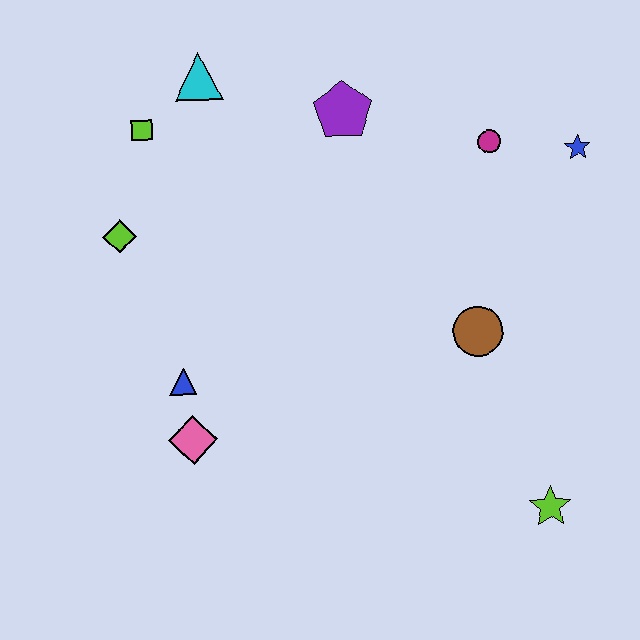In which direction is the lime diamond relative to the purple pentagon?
The lime diamond is to the left of the purple pentagon.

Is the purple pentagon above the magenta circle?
Yes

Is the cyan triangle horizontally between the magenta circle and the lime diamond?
Yes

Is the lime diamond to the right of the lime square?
No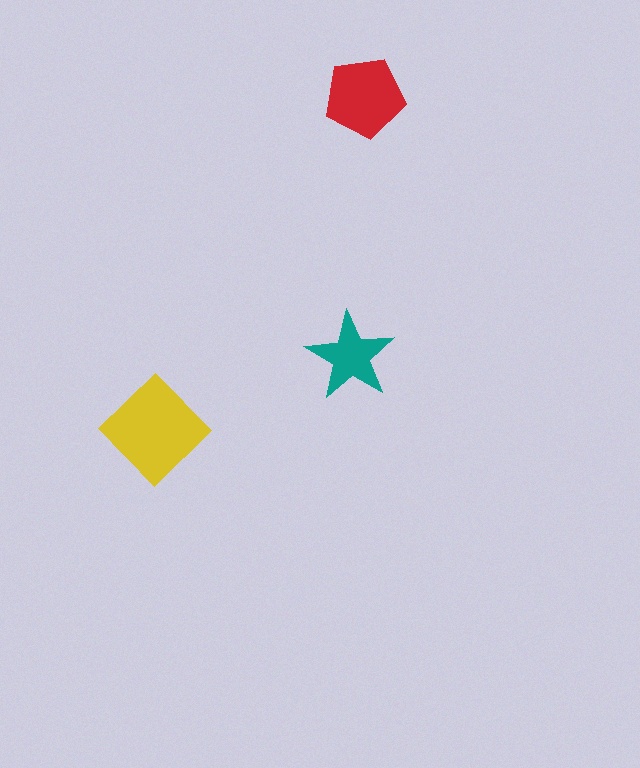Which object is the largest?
The yellow diamond.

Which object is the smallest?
The teal star.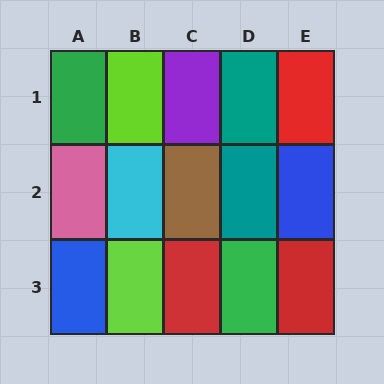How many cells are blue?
2 cells are blue.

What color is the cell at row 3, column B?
Lime.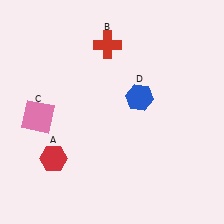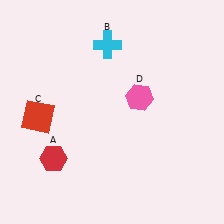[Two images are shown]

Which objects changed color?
B changed from red to cyan. C changed from pink to red. D changed from blue to pink.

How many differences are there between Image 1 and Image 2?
There are 3 differences between the two images.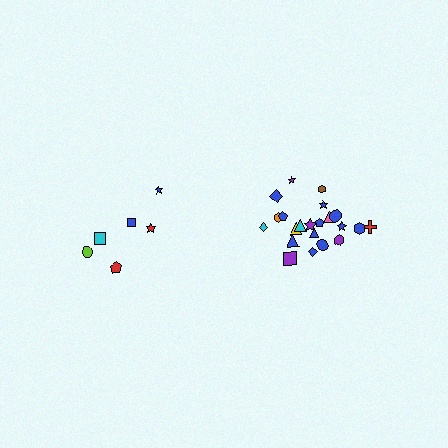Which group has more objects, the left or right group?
The right group.